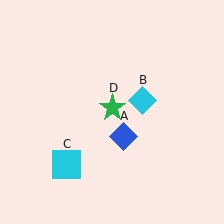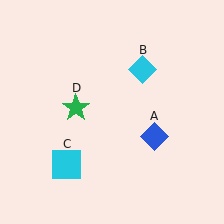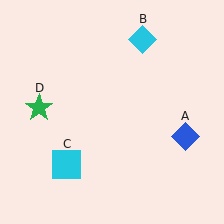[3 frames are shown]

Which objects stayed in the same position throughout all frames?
Cyan square (object C) remained stationary.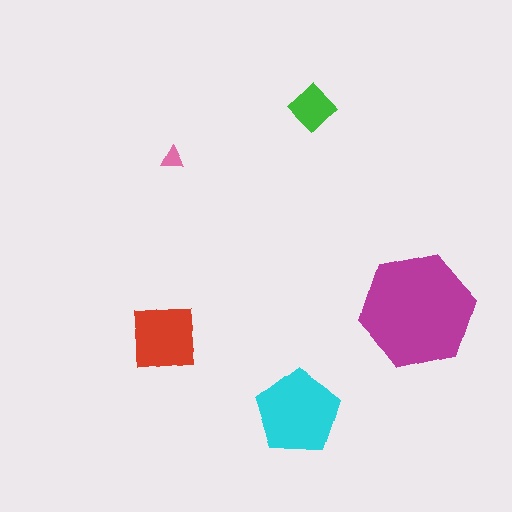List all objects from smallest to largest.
The pink triangle, the green diamond, the red square, the cyan pentagon, the magenta hexagon.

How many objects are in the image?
There are 5 objects in the image.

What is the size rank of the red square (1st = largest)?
3rd.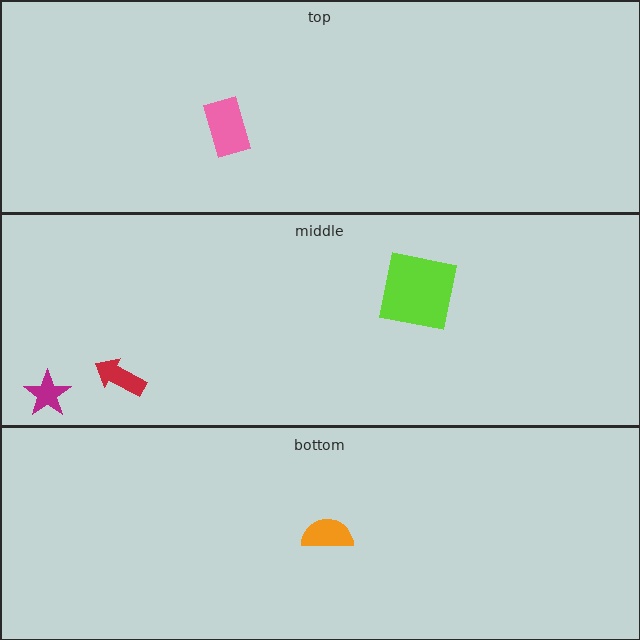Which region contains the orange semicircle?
The bottom region.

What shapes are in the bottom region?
The orange semicircle.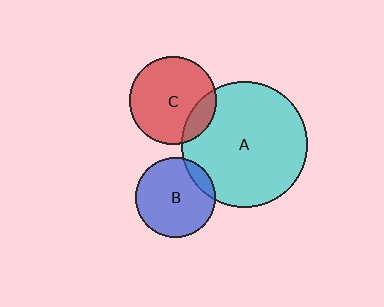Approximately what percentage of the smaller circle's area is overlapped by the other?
Approximately 10%.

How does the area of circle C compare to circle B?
Approximately 1.2 times.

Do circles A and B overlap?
Yes.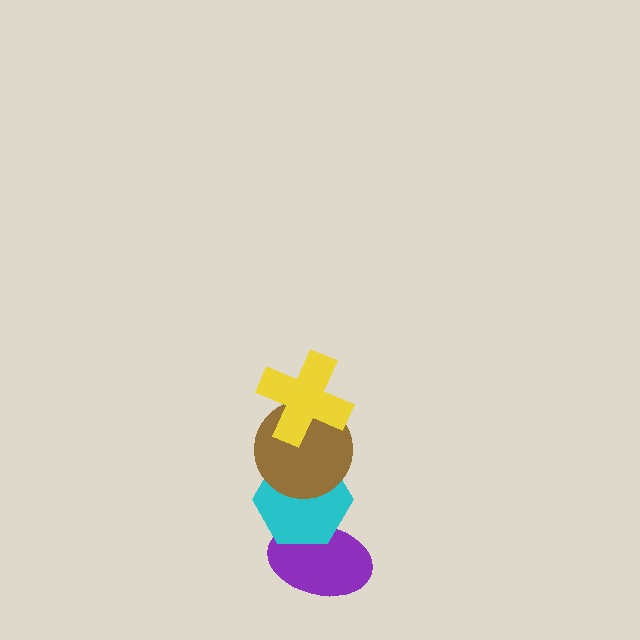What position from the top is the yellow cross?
The yellow cross is 1st from the top.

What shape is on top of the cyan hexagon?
The brown circle is on top of the cyan hexagon.